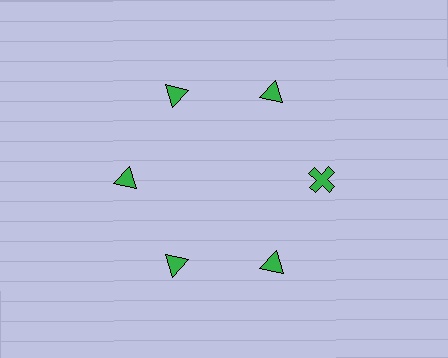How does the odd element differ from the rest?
It has a different shape: cross instead of triangle.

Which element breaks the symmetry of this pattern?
The green cross at roughly the 3 o'clock position breaks the symmetry. All other shapes are green triangles.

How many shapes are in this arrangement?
There are 6 shapes arranged in a ring pattern.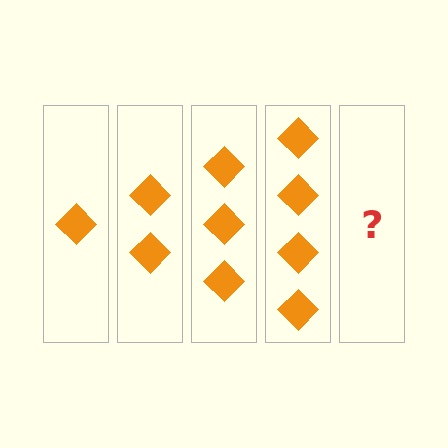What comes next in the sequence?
The next element should be 5 diamonds.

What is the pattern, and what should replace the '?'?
The pattern is that each step adds one more diamond. The '?' should be 5 diamonds.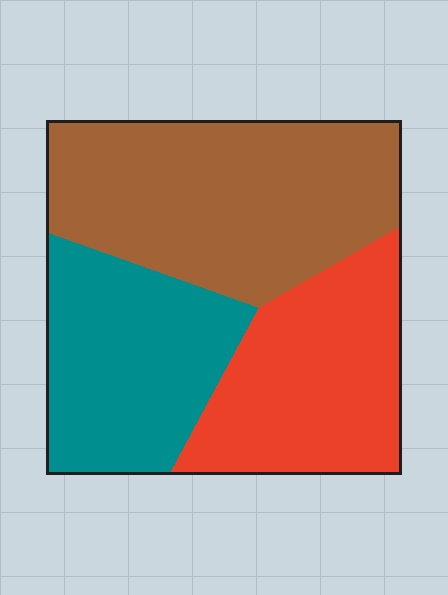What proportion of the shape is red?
Red takes up between a sixth and a third of the shape.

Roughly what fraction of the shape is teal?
Teal covers 29% of the shape.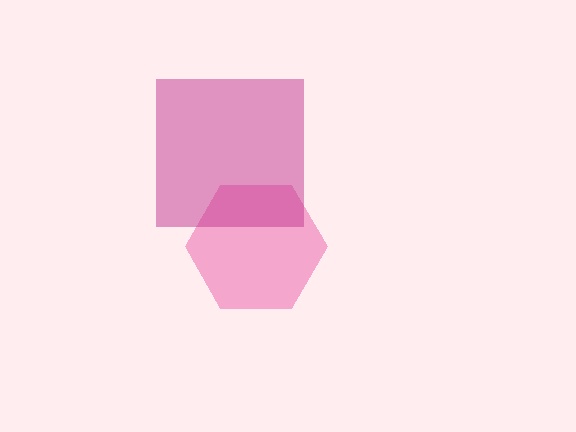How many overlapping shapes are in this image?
There are 2 overlapping shapes in the image.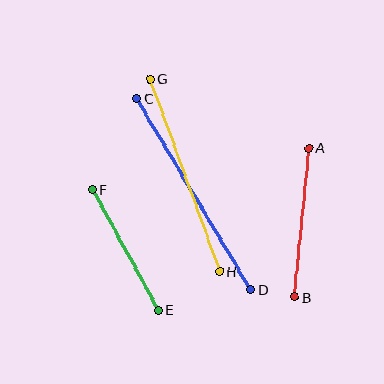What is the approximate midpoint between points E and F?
The midpoint is at approximately (125, 250) pixels.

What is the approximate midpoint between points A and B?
The midpoint is at approximately (301, 223) pixels.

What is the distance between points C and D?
The distance is approximately 222 pixels.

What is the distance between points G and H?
The distance is approximately 205 pixels.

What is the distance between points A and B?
The distance is approximately 150 pixels.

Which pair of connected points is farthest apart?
Points C and D are farthest apart.